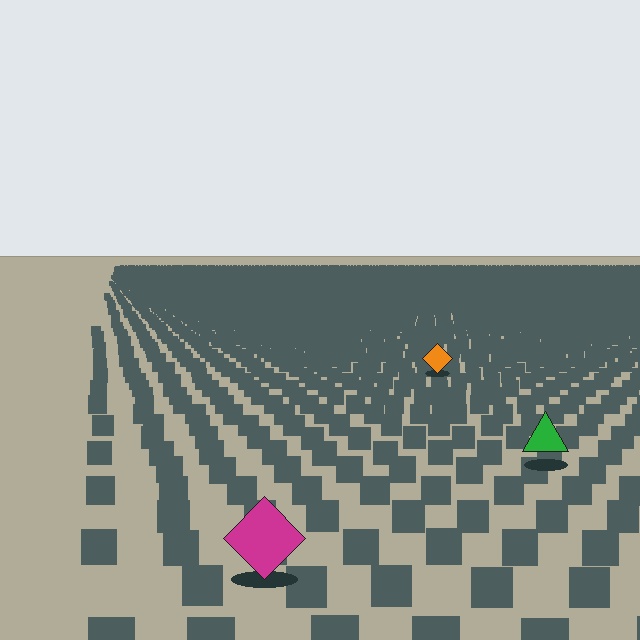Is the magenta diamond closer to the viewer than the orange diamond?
Yes. The magenta diamond is closer — you can tell from the texture gradient: the ground texture is coarser near it.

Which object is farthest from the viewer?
The orange diamond is farthest from the viewer. It appears smaller and the ground texture around it is denser.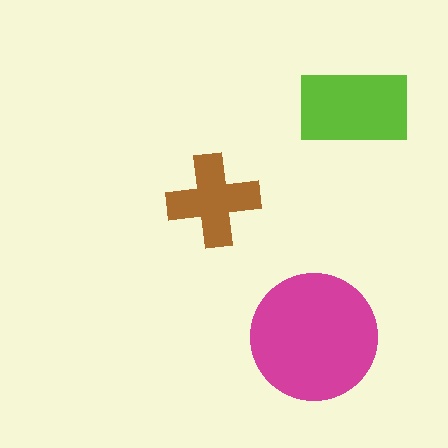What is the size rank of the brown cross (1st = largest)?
3rd.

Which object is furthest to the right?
The lime rectangle is rightmost.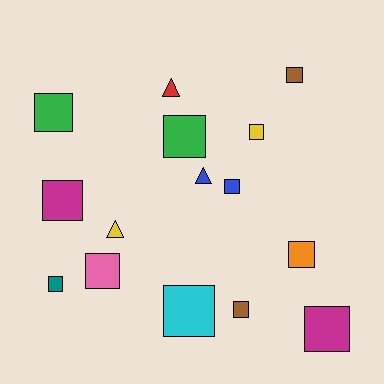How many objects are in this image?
There are 15 objects.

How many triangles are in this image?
There are 3 triangles.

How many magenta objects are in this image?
There are 2 magenta objects.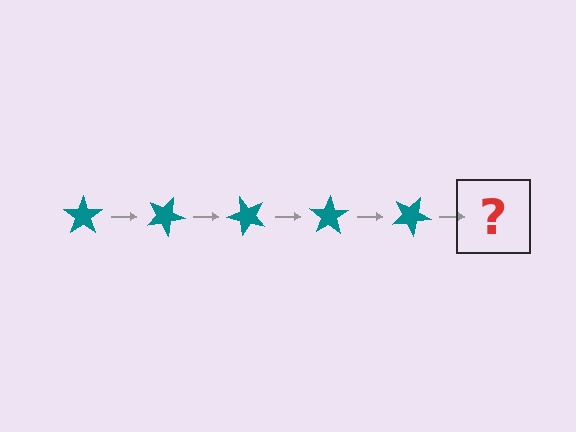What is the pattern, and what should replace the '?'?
The pattern is that the star rotates 25 degrees each step. The '?' should be a teal star rotated 125 degrees.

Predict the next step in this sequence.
The next step is a teal star rotated 125 degrees.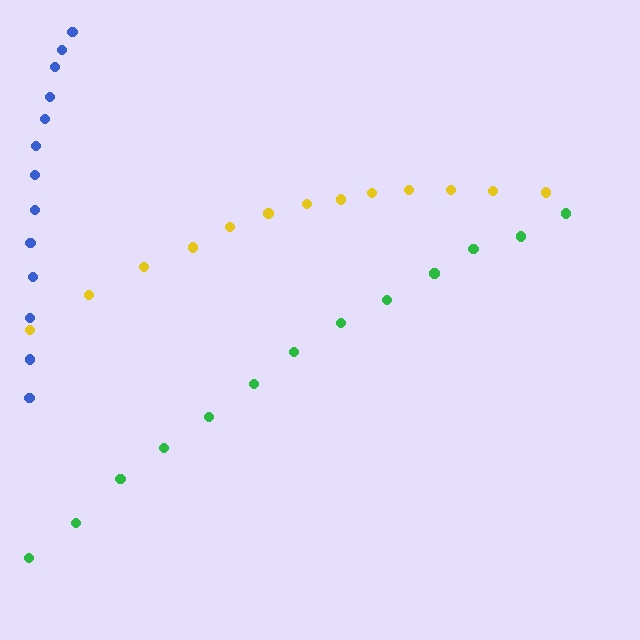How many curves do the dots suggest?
There are 3 distinct paths.